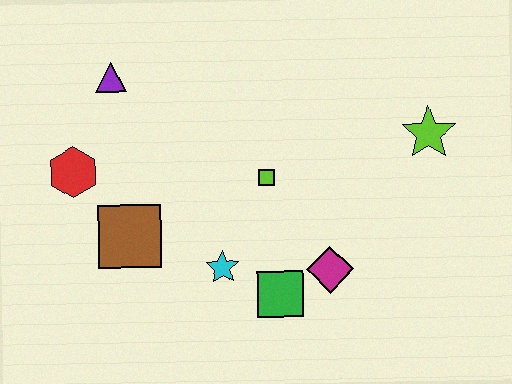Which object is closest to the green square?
The magenta diamond is closest to the green square.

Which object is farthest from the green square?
The purple triangle is farthest from the green square.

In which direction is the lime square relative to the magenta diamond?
The lime square is above the magenta diamond.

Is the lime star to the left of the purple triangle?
No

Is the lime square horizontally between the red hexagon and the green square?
Yes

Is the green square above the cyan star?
No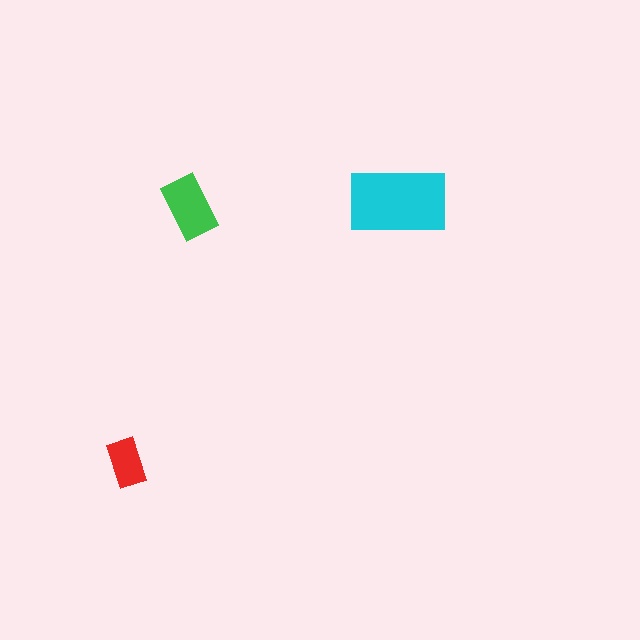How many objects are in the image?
There are 3 objects in the image.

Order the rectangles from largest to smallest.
the cyan one, the green one, the red one.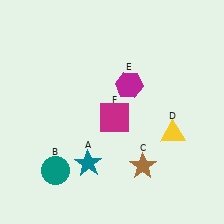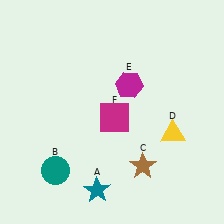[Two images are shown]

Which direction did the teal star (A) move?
The teal star (A) moved down.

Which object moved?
The teal star (A) moved down.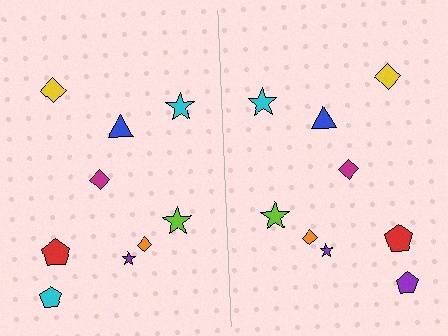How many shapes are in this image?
There are 18 shapes in this image.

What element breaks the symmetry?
The purple pentagon on the right side breaks the symmetry — its mirror counterpart is cyan.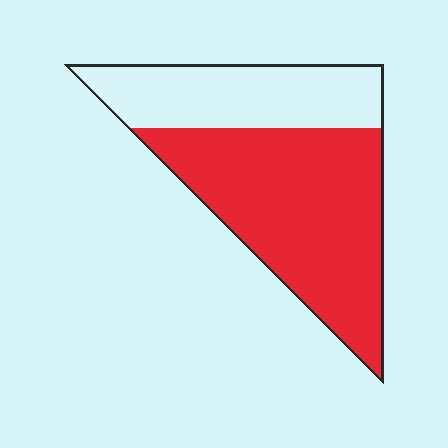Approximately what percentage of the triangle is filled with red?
Approximately 65%.